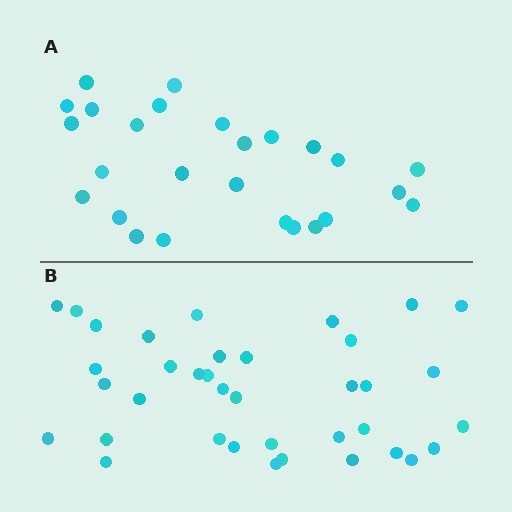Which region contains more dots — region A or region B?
Region B (the bottom region) has more dots.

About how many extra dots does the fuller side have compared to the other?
Region B has roughly 12 or so more dots than region A.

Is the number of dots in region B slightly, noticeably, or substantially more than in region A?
Region B has noticeably more, but not dramatically so. The ratio is roughly 1.4 to 1.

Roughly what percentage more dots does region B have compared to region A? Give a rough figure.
About 40% more.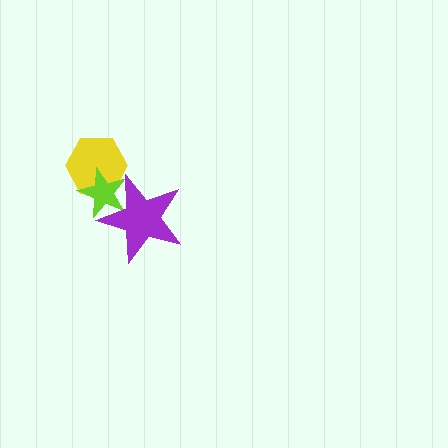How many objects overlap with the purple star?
2 objects overlap with the purple star.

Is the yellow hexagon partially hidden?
Yes, it is partially covered by another shape.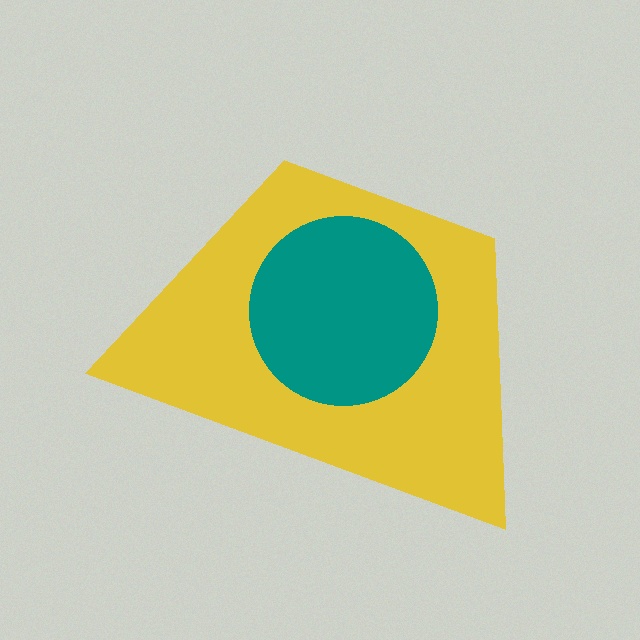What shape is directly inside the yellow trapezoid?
The teal circle.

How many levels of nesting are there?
2.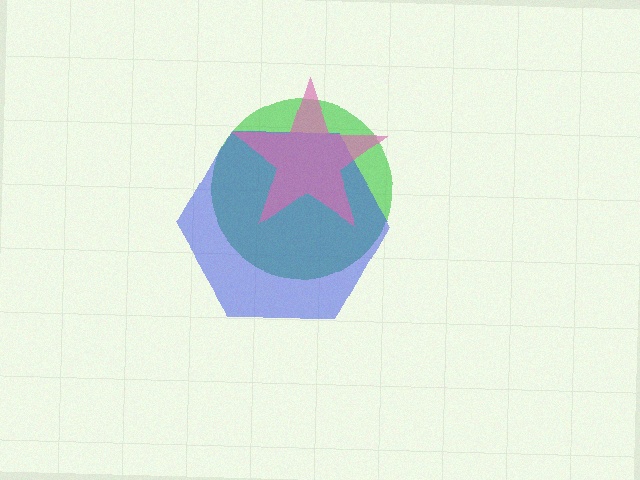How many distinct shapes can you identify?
There are 3 distinct shapes: a green circle, a blue hexagon, a pink star.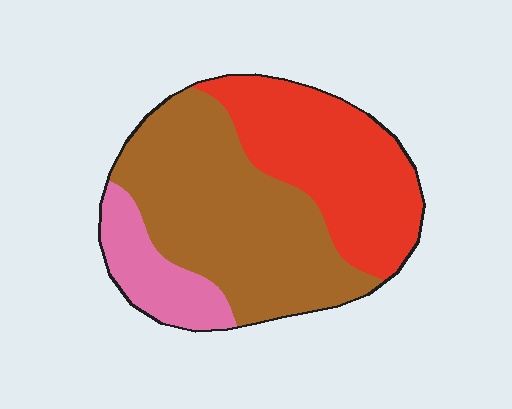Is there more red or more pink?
Red.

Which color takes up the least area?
Pink, at roughly 15%.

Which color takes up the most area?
Brown, at roughly 50%.